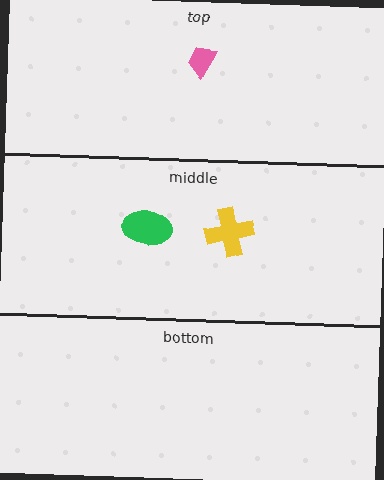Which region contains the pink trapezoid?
The top region.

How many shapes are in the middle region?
2.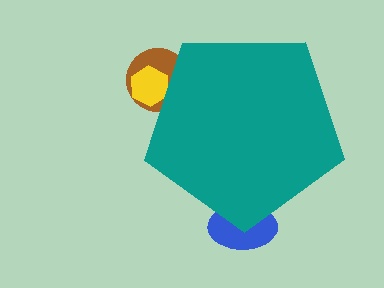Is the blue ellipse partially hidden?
Yes, the blue ellipse is partially hidden behind the teal pentagon.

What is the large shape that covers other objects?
A teal pentagon.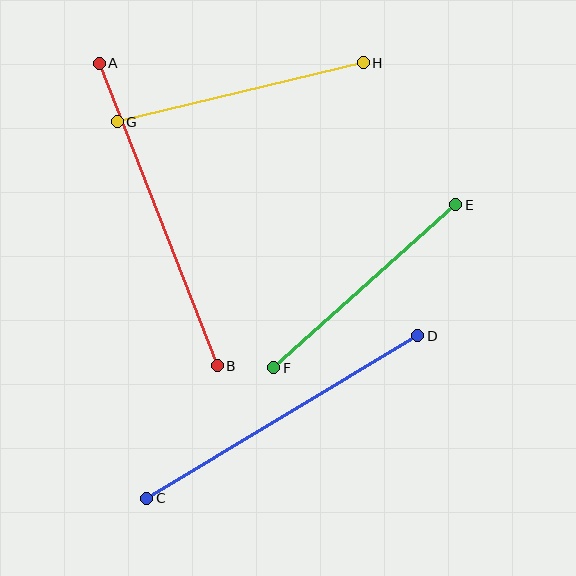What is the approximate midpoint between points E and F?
The midpoint is at approximately (365, 286) pixels.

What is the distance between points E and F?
The distance is approximately 244 pixels.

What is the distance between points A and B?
The distance is approximately 325 pixels.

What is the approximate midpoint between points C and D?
The midpoint is at approximately (282, 417) pixels.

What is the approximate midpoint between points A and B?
The midpoint is at approximately (158, 215) pixels.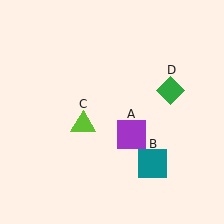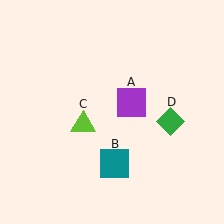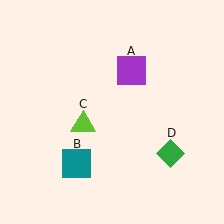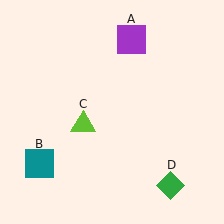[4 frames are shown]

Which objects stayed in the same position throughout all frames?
Lime triangle (object C) remained stationary.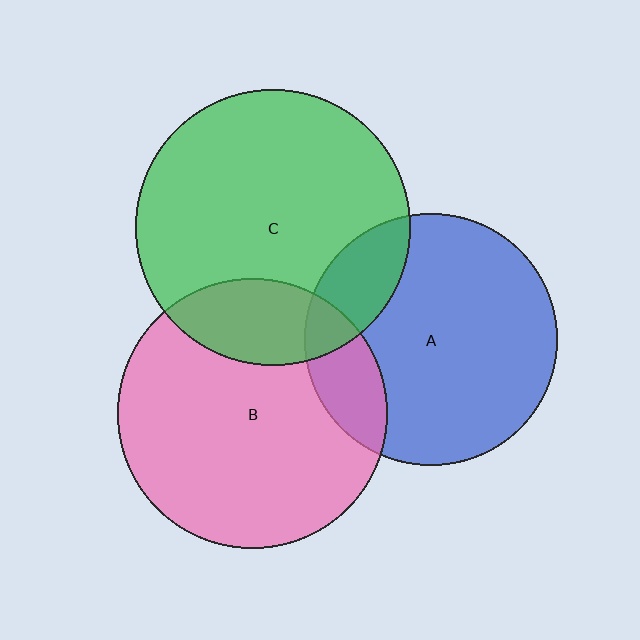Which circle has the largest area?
Circle C (green).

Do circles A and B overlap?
Yes.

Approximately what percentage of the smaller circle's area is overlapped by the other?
Approximately 15%.